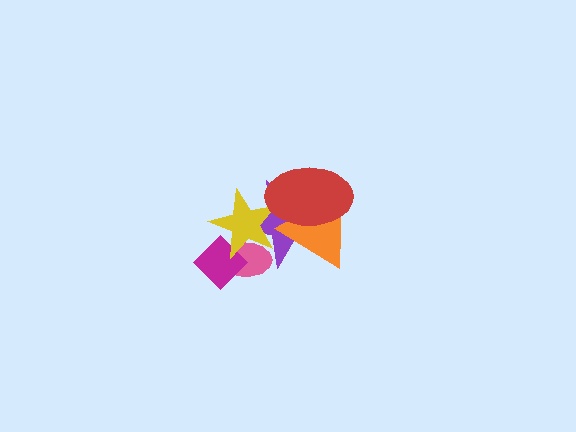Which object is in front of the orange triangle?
The red ellipse is in front of the orange triangle.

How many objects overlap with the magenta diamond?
2 objects overlap with the magenta diamond.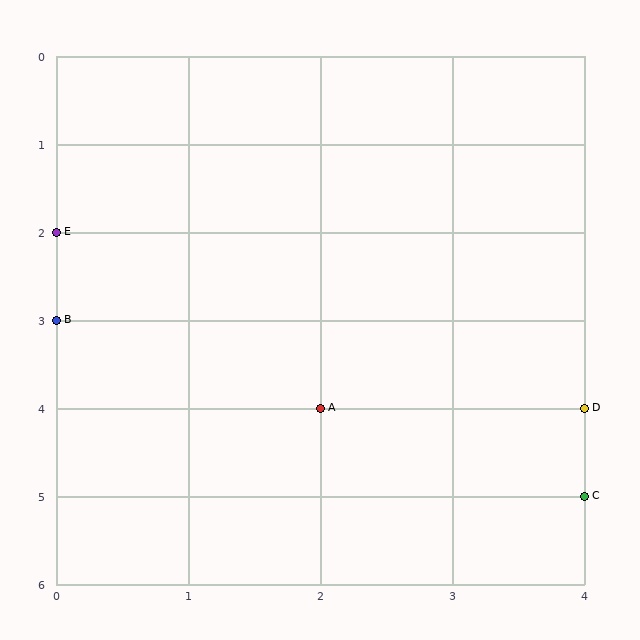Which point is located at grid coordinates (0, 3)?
Point B is at (0, 3).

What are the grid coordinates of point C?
Point C is at grid coordinates (4, 5).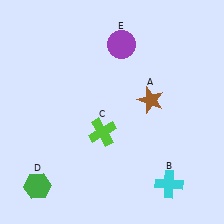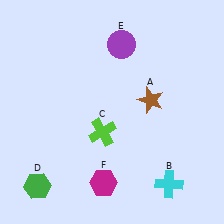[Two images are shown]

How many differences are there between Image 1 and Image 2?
There is 1 difference between the two images.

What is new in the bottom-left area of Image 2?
A magenta hexagon (F) was added in the bottom-left area of Image 2.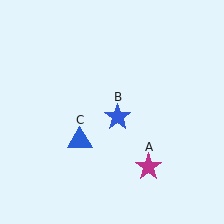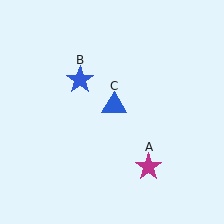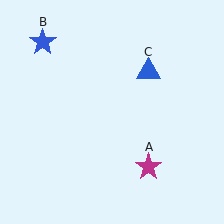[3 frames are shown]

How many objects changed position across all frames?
2 objects changed position: blue star (object B), blue triangle (object C).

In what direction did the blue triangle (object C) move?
The blue triangle (object C) moved up and to the right.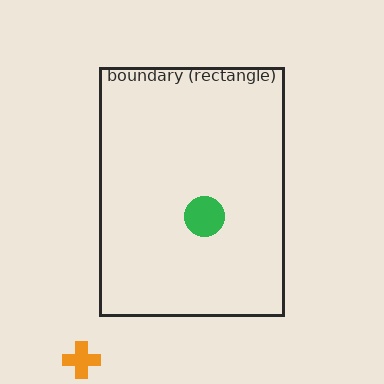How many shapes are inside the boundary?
1 inside, 1 outside.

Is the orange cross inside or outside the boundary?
Outside.